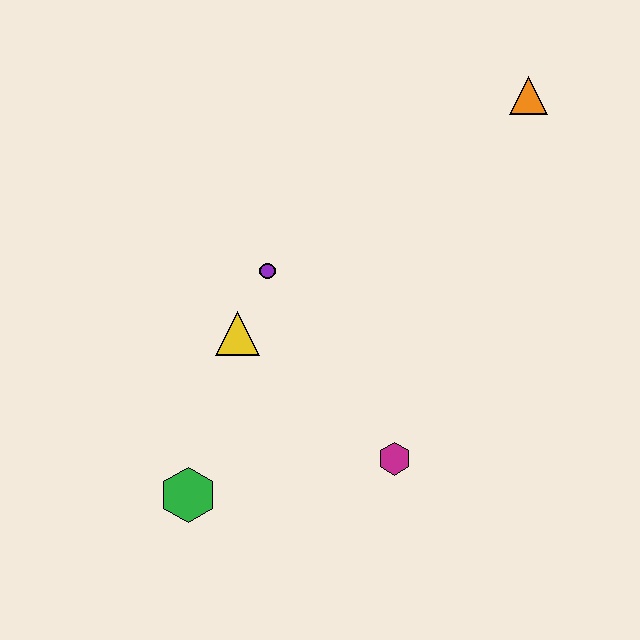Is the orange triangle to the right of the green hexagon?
Yes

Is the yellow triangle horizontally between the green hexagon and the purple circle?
Yes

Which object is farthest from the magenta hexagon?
The orange triangle is farthest from the magenta hexagon.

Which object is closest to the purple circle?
The yellow triangle is closest to the purple circle.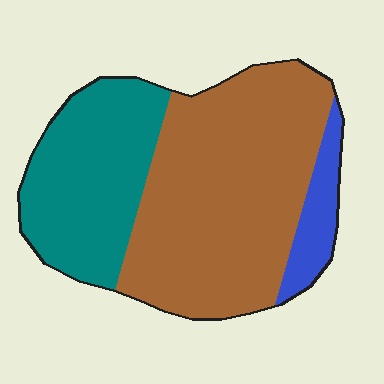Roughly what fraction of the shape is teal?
Teal covers roughly 35% of the shape.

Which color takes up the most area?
Brown, at roughly 60%.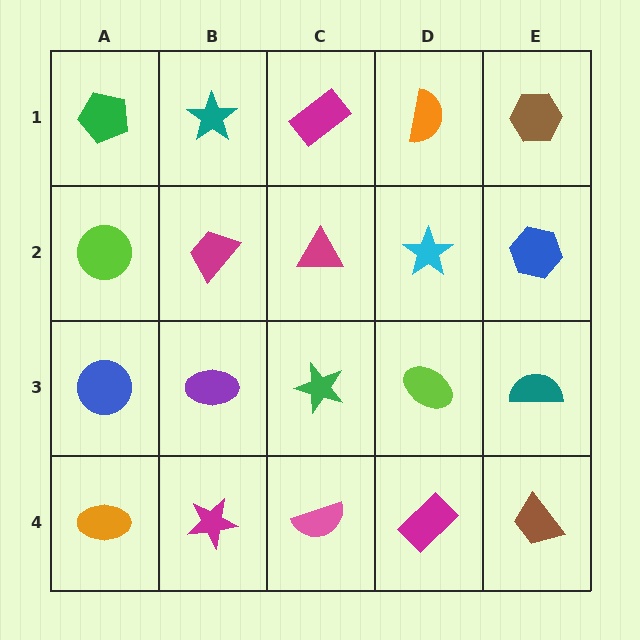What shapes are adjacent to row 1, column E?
A blue hexagon (row 2, column E), an orange semicircle (row 1, column D).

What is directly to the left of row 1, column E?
An orange semicircle.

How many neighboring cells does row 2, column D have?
4.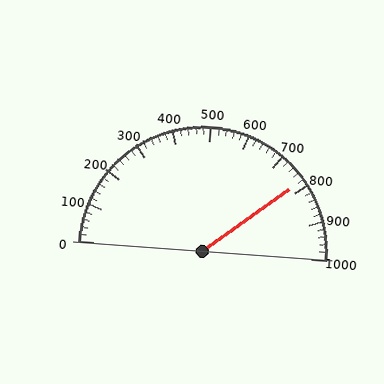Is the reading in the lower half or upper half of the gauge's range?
The reading is in the upper half of the range (0 to 1000).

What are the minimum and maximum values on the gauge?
The gauge ranges from 0 to 1000.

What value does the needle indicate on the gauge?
The needle indicates approximately 780.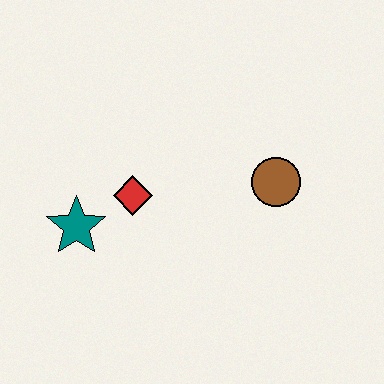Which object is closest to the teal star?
The red diamond is closest to the teal star.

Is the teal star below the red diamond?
Yes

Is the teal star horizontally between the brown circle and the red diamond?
No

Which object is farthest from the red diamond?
The brown circle is farthest from the red diamond.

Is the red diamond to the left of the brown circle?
Yes